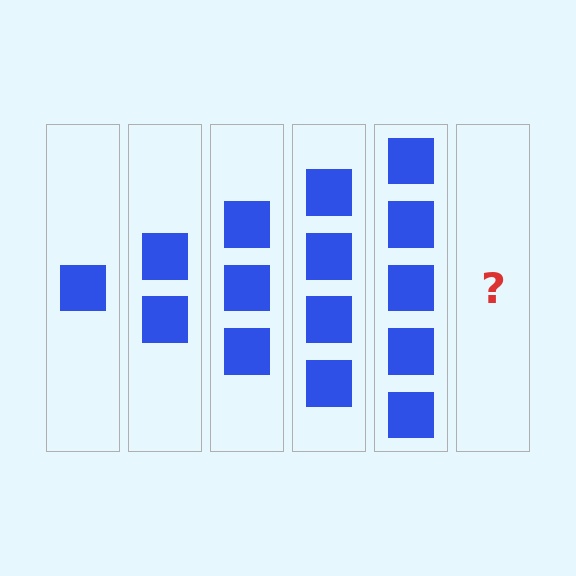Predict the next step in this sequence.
The next step is 6 squares.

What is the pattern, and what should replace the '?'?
The pattern is that each step adds one more square. The '?' should be 6 squares.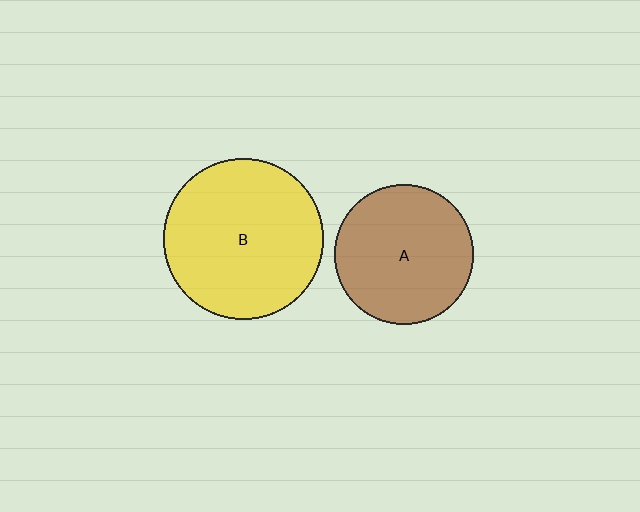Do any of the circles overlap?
No, none of the circles overlap.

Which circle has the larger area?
Circle B (yellow).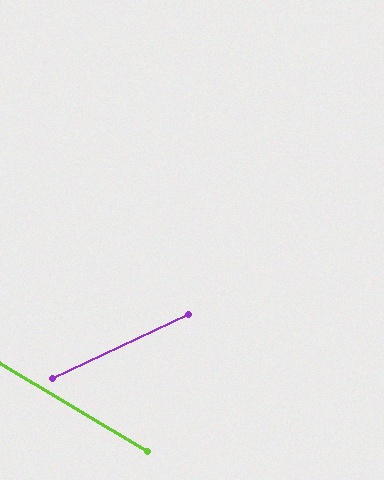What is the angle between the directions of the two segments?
Approximately 56 degrees.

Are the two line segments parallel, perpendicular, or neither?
Neither parallel nor perpendicular — they differ by about 56°.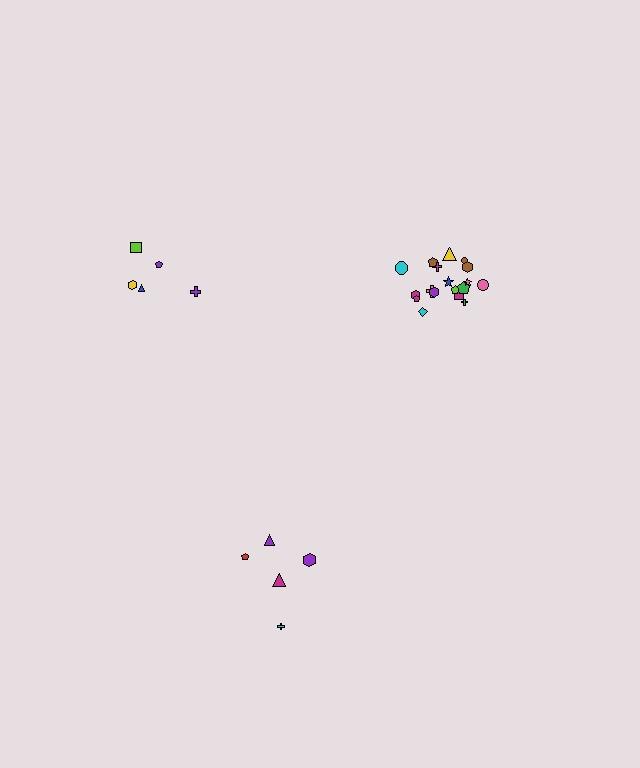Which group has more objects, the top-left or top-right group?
The top-right group.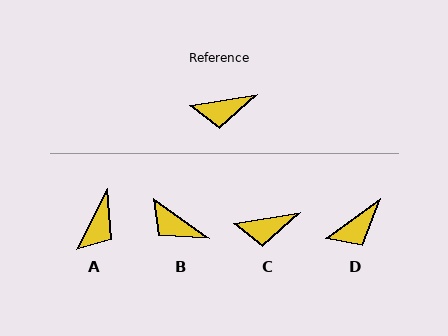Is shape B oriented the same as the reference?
No, it is off by about 46 degrees.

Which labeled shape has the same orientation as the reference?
C.